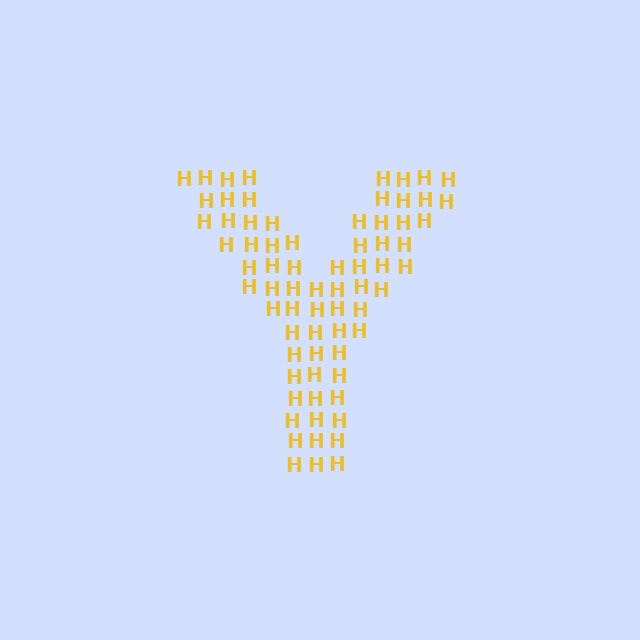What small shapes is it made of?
It is made of small letter H's.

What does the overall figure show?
The overall figure shows the letter Y.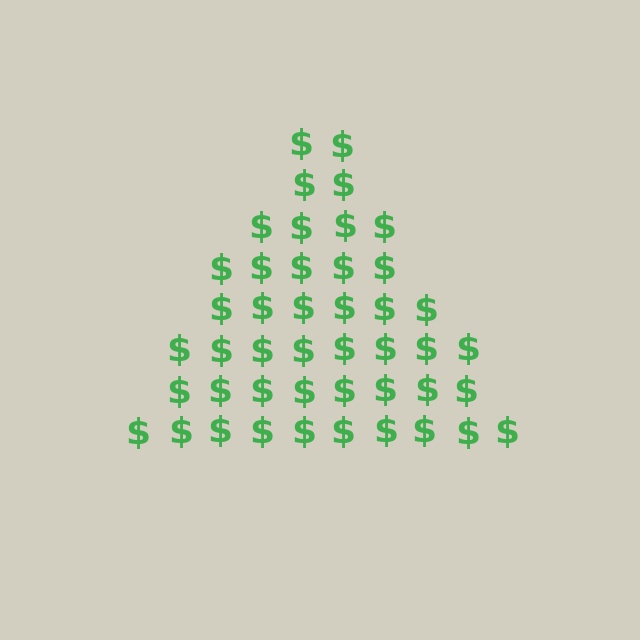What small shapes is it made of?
It is made of small dollar signs.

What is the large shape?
The large shape is a triangle.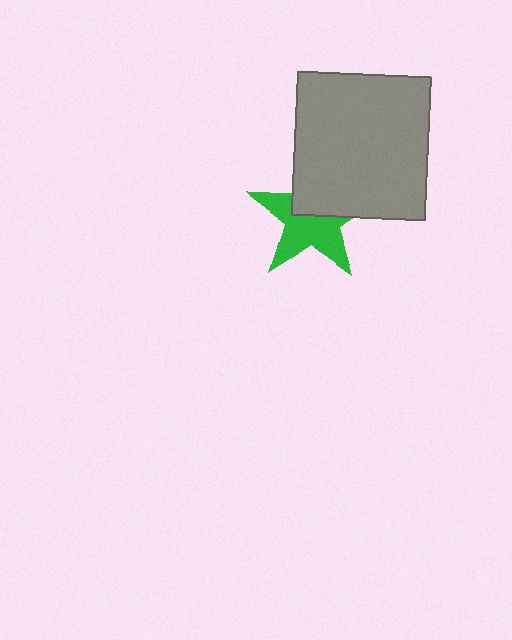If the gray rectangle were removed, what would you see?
You would see the complete green star.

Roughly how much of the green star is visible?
About half of it is visible (roughly 58%).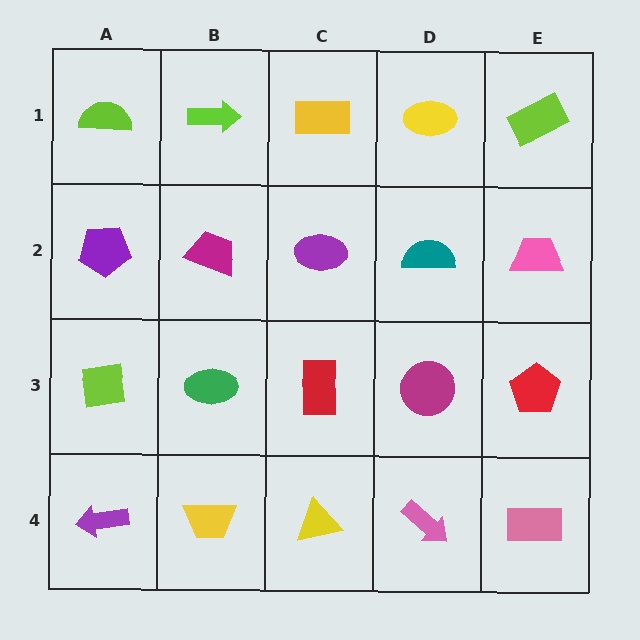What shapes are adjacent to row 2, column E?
A lime rectangle (row 1, column E), a red pentagon (row 3, column E), a teal semicircle (row 2, column D).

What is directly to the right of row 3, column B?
A red rectangle.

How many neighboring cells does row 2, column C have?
4.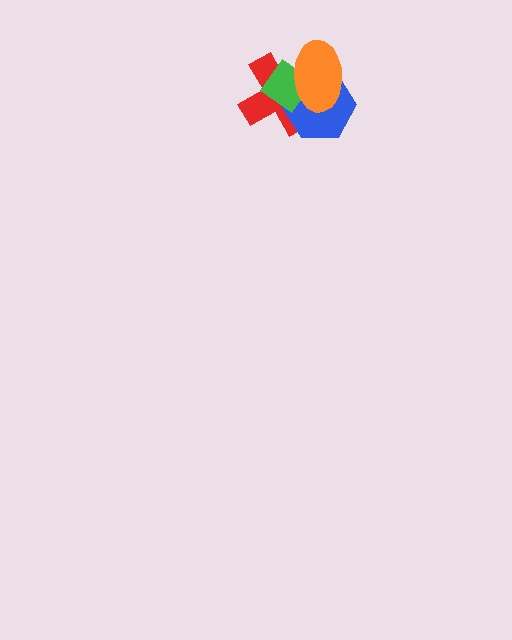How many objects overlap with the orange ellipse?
3 objects overlap with the orange ellipse.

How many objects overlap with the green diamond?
3 objects overlap with the green diamond.